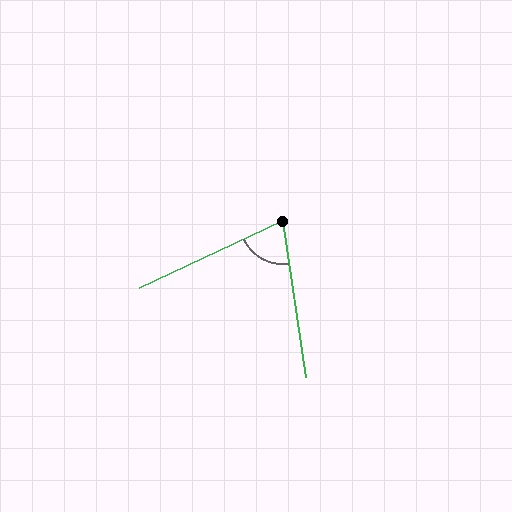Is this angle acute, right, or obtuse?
It is acute.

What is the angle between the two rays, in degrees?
Approximately 73 degrees.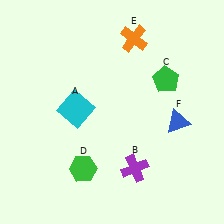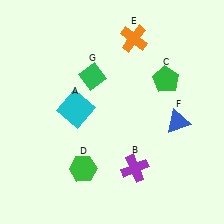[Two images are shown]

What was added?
A green diamond (G) was added in Image 2.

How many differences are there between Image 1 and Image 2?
There is 1 difference between the two images.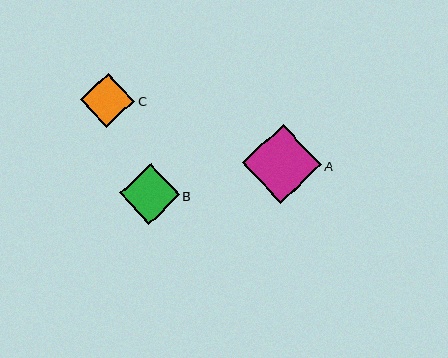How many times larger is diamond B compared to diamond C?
Diamond B is approximately 1.1 times the size of diamond C.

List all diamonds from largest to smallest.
From largest to smallest: A, B, C.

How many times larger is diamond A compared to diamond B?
Diamond A is approximately 1.3 times the size of diamond B.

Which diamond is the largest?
Diamond A is the largest with a size of approximately 79 pixels.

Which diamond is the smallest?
Diamond C is the smallest with a size of approximately 54 pixels.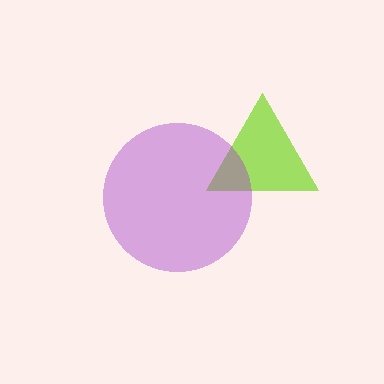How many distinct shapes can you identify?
There are 2 distinct shapes: a lime triangle, a purple circle.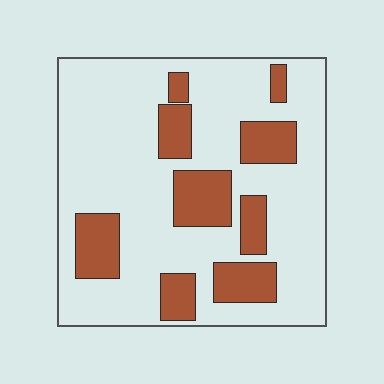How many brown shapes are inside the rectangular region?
9.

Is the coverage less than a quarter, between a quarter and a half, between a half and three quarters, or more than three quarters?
Less than a quarter.